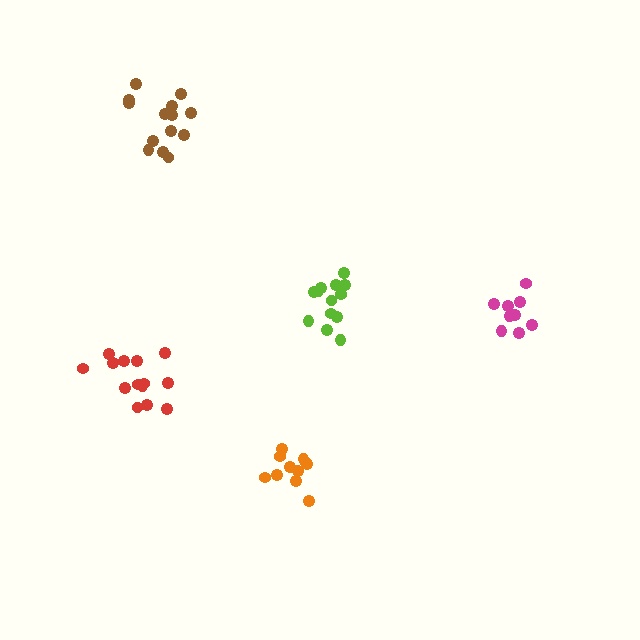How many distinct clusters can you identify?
There are 5 distinct clusters.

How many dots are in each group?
Group 1: 14 dots, Group 2: 9 dots, Group 3: 11 dots, Group 4: 14 dots, Group 5: 13 dots (61 total).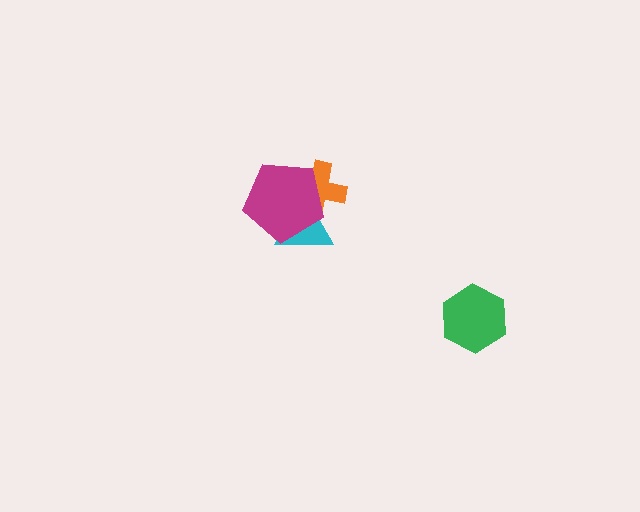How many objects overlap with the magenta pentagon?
2 objects overlap with the magenta pentagon.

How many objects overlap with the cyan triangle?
2 objects overlap with the cyan triangle.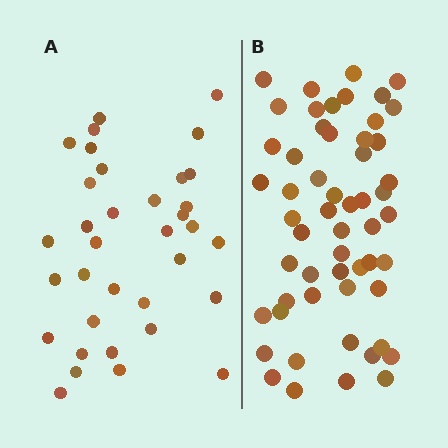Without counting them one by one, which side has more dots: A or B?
Region B (the right region) has more dots.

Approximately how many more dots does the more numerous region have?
Region B has approximately 20 more dots than region A.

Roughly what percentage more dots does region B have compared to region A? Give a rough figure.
About 55% more.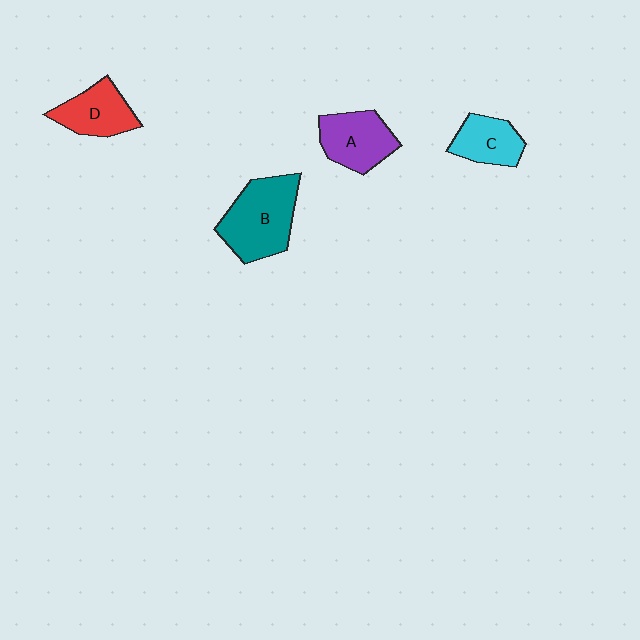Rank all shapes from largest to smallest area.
From largest to smallest: B (teal), A (purple), D (red), C (cyan).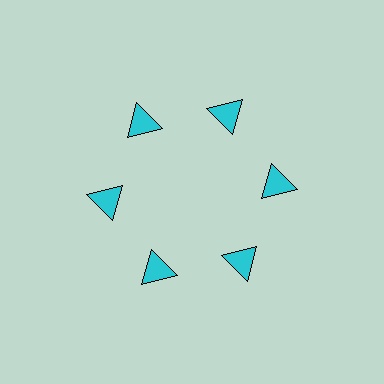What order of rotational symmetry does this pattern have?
This pattern has 6-fold rotational symmetry.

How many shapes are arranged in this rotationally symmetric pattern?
There are 6 shapes, arranged in 6 groups of 1.